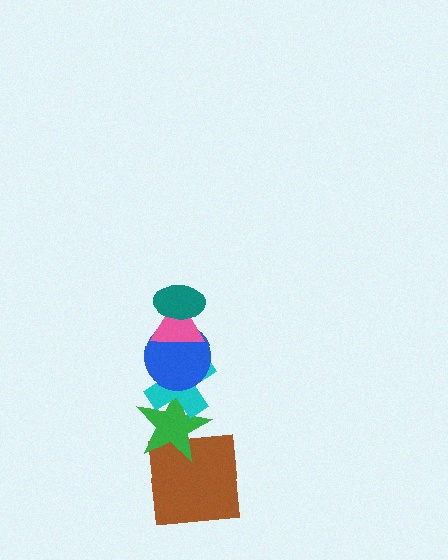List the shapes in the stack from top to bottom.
From top to bottom: the teal ellipse, the pink triangle, the blue circle, the cyan cross, the green star, the brown square.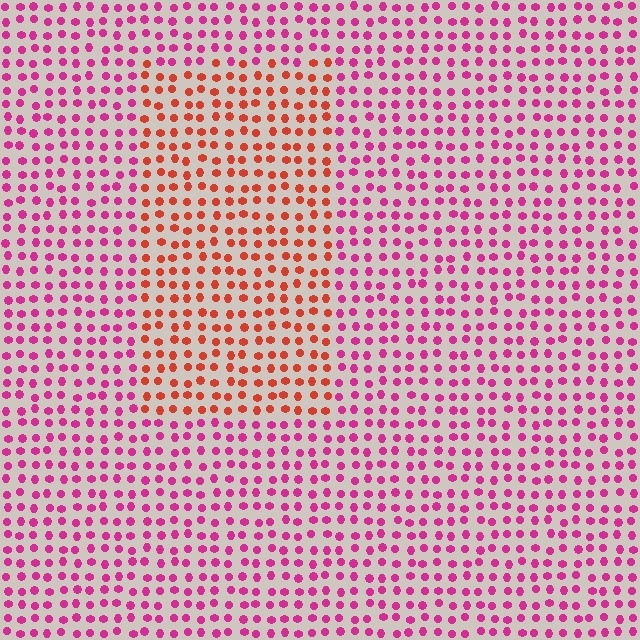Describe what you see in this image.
The image is filled with small magenta elements in a uniform arrangement. A rectangle-shaped region is visible where the elements are tinted to a slightly different hue, forming a subtle color boundary.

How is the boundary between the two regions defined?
The boundary is defined purely by a slight shift in hue (about 44 degrees). Spacing, size, and orientation are identical on both sides.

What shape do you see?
I see a rectangle.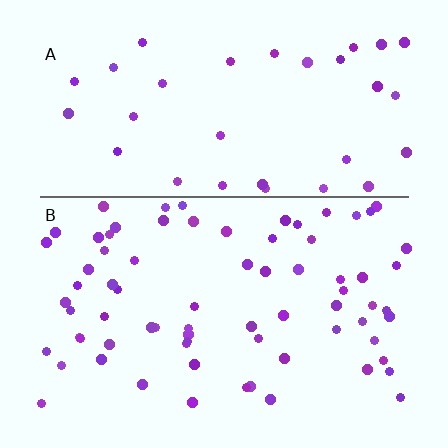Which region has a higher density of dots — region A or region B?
B (the bottom).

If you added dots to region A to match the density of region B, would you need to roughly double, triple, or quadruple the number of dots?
Approximately double.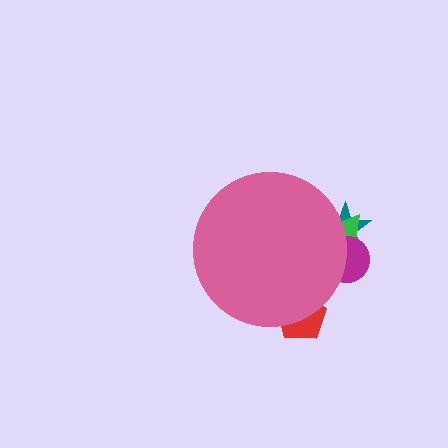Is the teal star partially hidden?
Yes, the teal star is partially hidden behind the pink circle.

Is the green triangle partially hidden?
Yes, the green triangle is partially hidden behind the pink circle.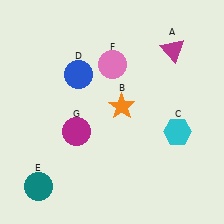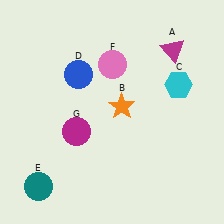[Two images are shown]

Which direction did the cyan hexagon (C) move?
The cyan hexagon (C) moved up.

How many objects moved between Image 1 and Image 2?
1 object moved between the two images.